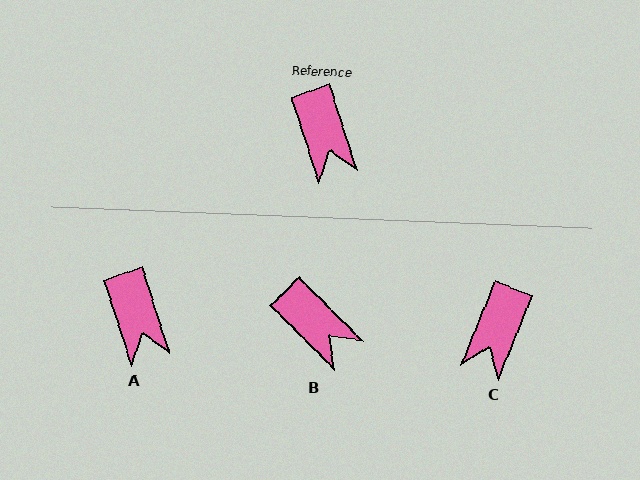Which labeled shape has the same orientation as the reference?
A.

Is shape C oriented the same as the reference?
No, it is off by about 40 degrees.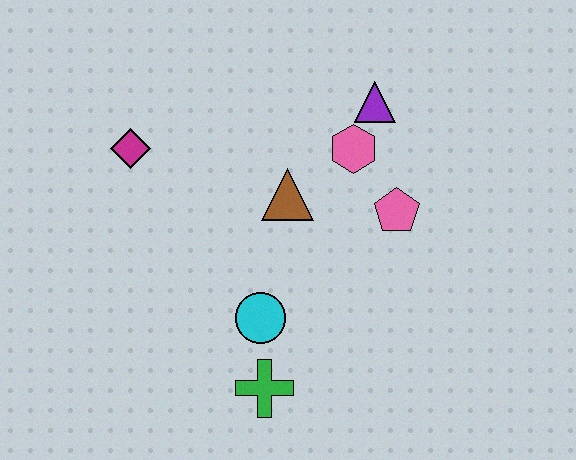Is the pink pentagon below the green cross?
No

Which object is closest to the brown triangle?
The pink hexagon is closest to the brown triangle.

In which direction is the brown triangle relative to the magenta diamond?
The brown triangle is to the right of the magenta diamond.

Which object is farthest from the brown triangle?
The green cross is farthest from the brown triangle.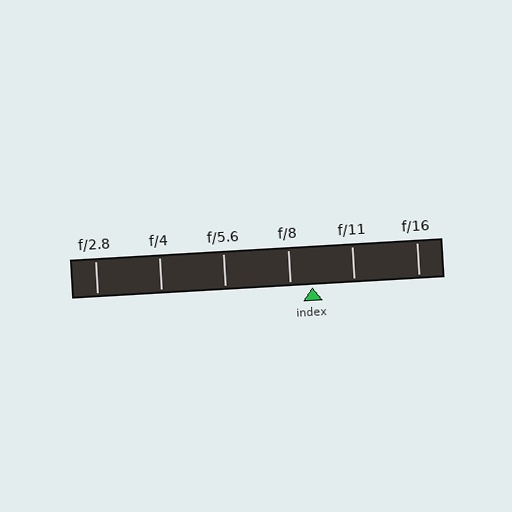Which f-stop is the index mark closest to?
The index mark is closest to f/8.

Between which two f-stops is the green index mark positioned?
The index mark is between f/8 and f/11.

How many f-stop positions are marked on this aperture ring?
There are 6 f-stop positions marked.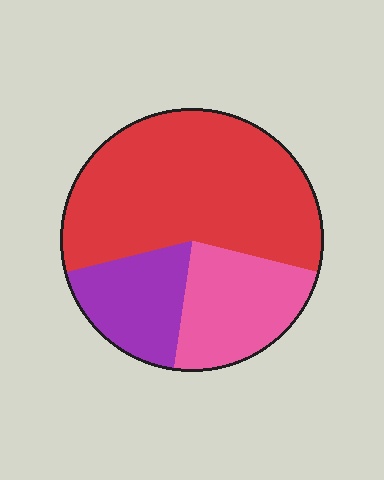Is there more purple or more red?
Red.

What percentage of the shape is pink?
Pink covers roughly 25% of the shape.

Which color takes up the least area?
Purple, at roughly 20%.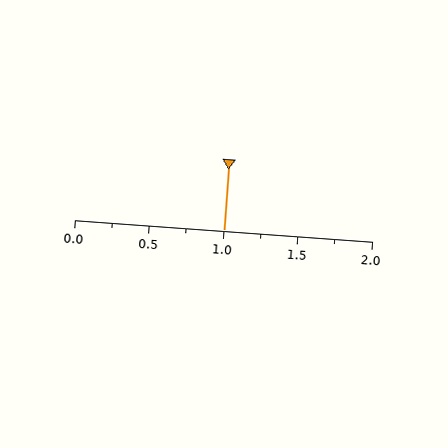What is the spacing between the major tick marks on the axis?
The major ticks are spaced 0.5 apart.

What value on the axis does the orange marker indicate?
The marker indicates approximately 1.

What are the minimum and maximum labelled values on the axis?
The axis runs from 0.0 to 2.0.